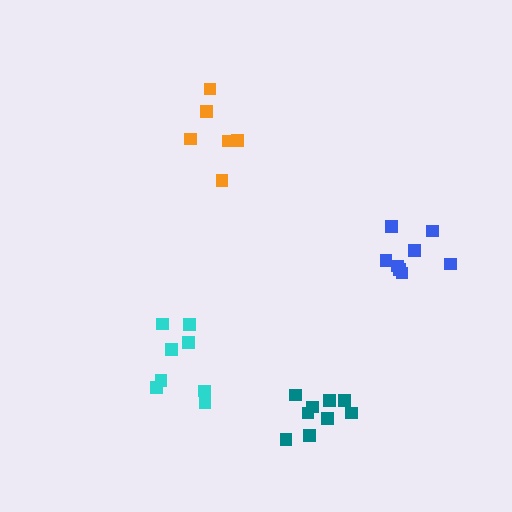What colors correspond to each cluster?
The clusters are colored: teal, orange, cyan, blue.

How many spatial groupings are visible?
There are 4 spatial groupings.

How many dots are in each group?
Group 1: 9 dots, Group 2: 6 dots, Group 3: 8 dots, Group 4: 8 dots (31 total).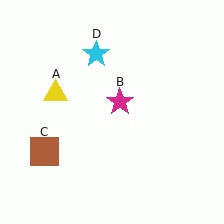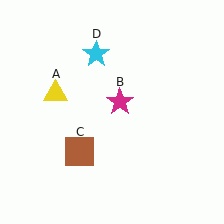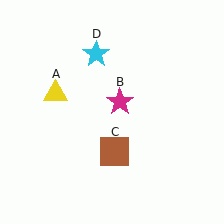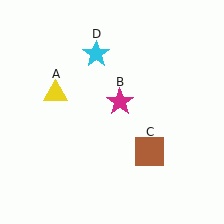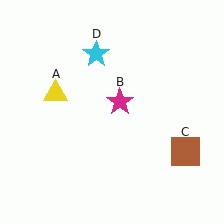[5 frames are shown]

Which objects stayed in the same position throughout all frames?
Yellow triangle (object A) and magenta star (object B) and cyan star (object D) remained stationary.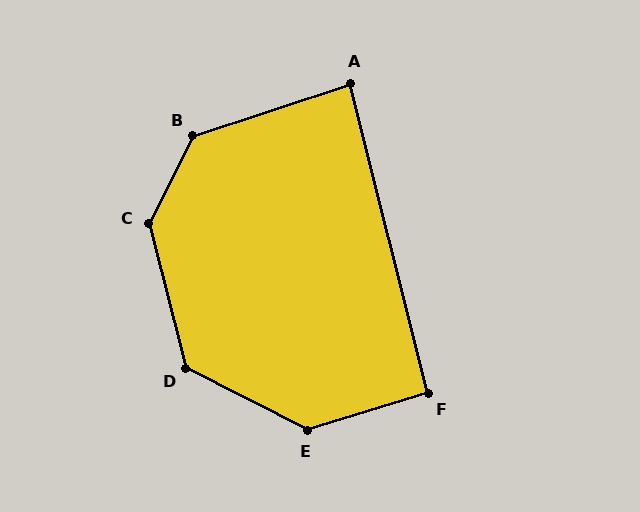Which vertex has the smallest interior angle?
A, at approximately 86 degrees.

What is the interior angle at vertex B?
Approximately 135 degrees (obtuse).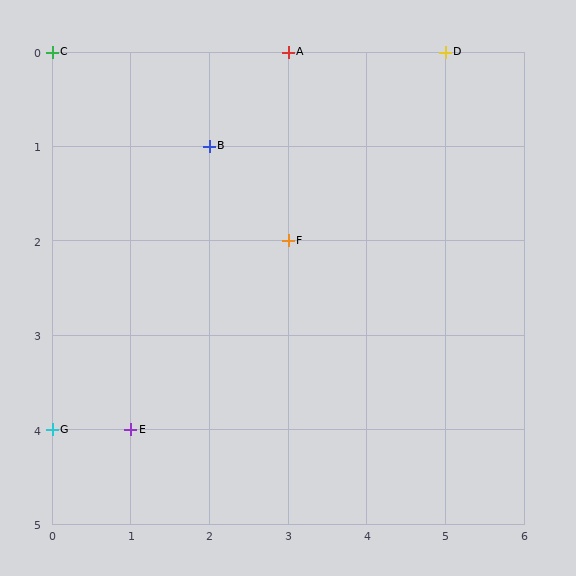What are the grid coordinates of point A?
Point A is at grid coordinates (3, 0).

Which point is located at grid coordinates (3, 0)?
Point A is at (3, 0).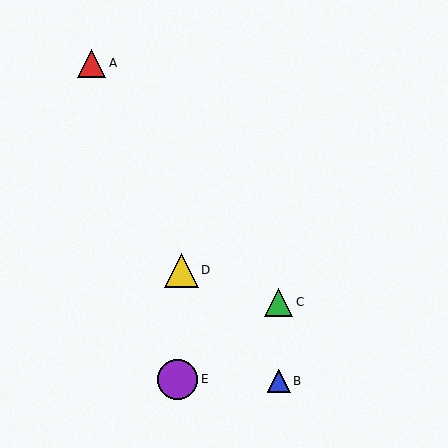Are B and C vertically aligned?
Yes, both are at x≈279.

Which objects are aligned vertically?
Objects B, C are aligned vertically.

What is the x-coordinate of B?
Object B is at x≈279.